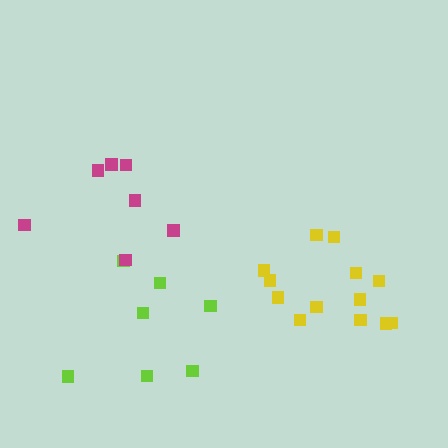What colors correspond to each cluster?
The clusters are colored: lime, yellow, magenta.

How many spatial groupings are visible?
There are 3 spatial groupings.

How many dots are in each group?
Group 1: 7 dots, Group 2: 13 dots, Group 3: 8 dots (28 total).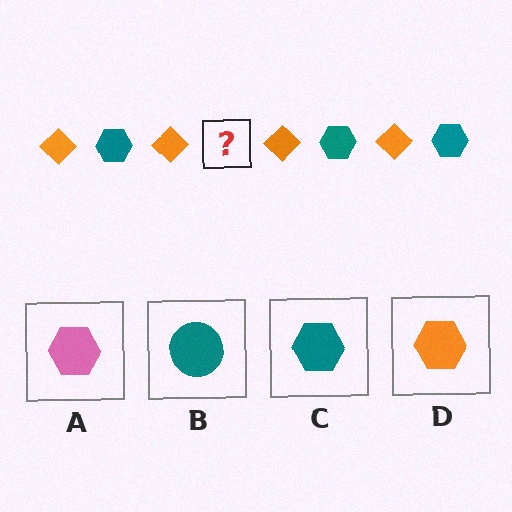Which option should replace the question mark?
Option C.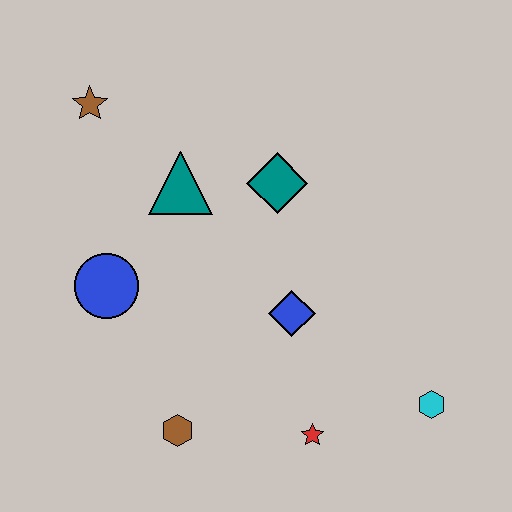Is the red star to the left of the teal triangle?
No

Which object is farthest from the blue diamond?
The brown star is farthest from the blue diamond.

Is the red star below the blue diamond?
Yes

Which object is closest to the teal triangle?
The teal diamond is closest to the teal triangle.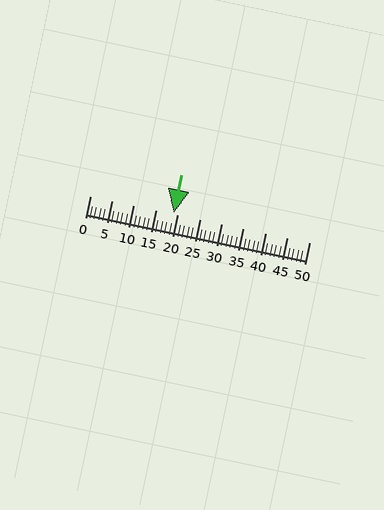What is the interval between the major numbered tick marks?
The major tick marks are spaced 5 units apart.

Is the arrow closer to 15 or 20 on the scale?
The arrow is closer to 20.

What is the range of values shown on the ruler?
The ruler shows values from 0 to 50.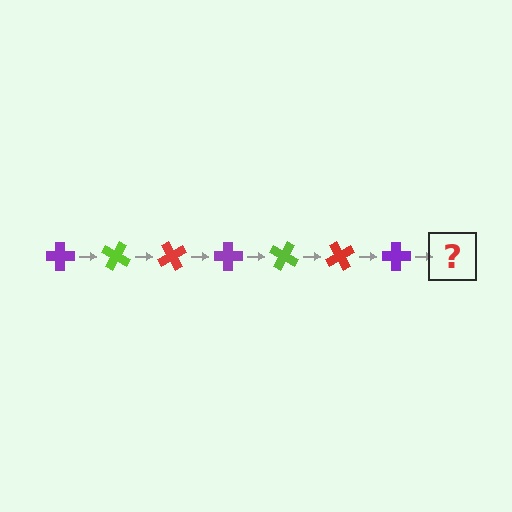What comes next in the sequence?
The next element should be a lime cross, rotated 210 degrees from the start.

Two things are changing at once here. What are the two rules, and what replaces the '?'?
The two rules are that it rotates 30 degrees each step and the color cycles through purple, lime, and red. The '?' should be a lime cross, rotated 210 degrees from the start.